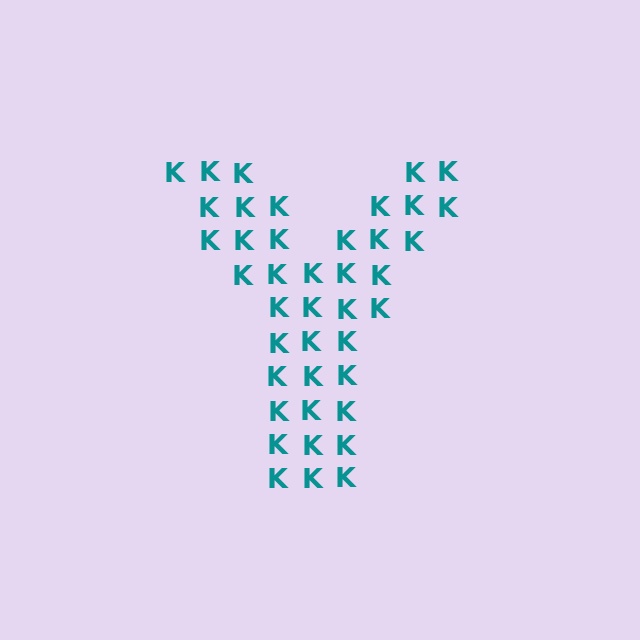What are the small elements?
The small elements are letter K's.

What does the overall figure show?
The overall figure shows the letter Y.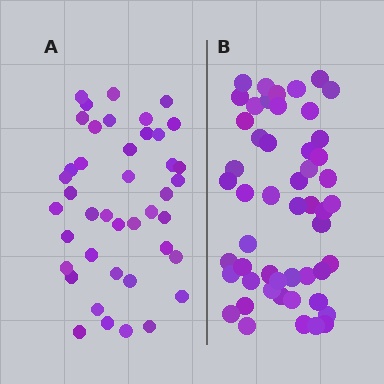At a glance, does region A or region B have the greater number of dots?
Region B (the right region) has more dots.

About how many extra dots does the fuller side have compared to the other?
Region B has roughly 8 or so more dots than region A.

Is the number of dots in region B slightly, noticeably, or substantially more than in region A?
Region B has only slightly more — the two regions are fairly close. The ratio is roughly 1.2 to 1.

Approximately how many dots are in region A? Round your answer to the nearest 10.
About 40 dots. (The exact count is 42, which rounds to 40.)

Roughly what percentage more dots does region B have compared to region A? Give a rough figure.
About 20% more.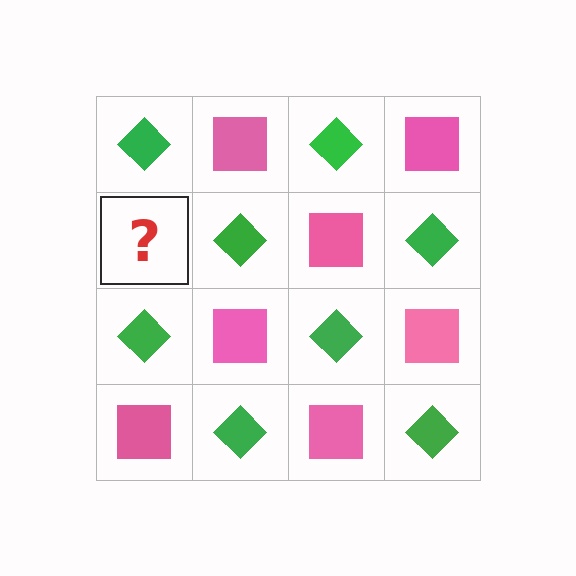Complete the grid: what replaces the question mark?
The question mark should be replaced with a pink square.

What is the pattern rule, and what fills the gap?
The rule is that it alternates green diamond and pink square in a checkerboard pattern. The gap should be filled with a pink square.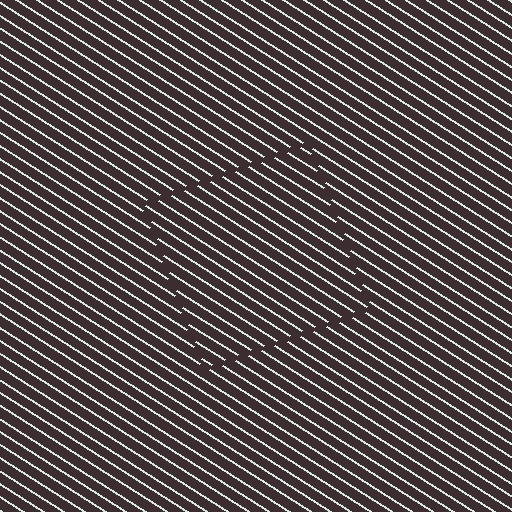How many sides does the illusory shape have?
4 sides — the line-ends trace a square.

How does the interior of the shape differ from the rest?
The interior of the shape contains the same grating, shifted by half a period — the contour is defined by the phase discontinuity where line-ends from the inner and outer gratings abut.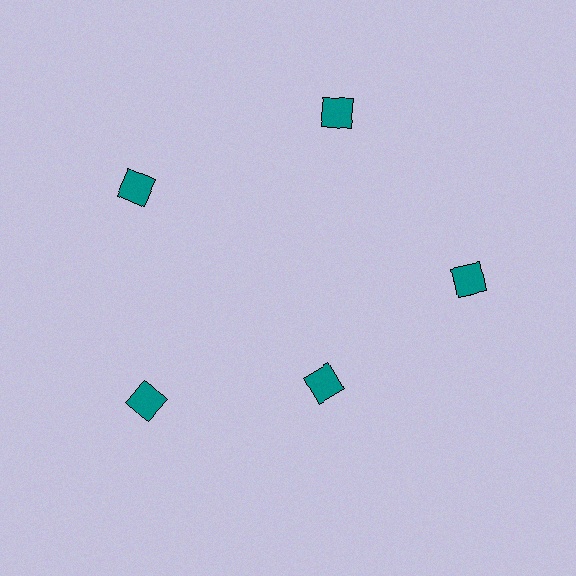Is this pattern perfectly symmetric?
No. The 5 teal diamonds are arranged in a ring, but one element near the 5 o'clock position is pulled inward toward the center, breaking the 5-fold rotational symmetry.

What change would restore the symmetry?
The symmetry would be restored by moving it outward, back onto the ring so that all 5 diamonds sit at equal angles and equal distance from the center.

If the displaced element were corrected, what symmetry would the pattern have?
It would have 5-fold rotational symmetry — the pattern would map onto itself every 72 degrees.